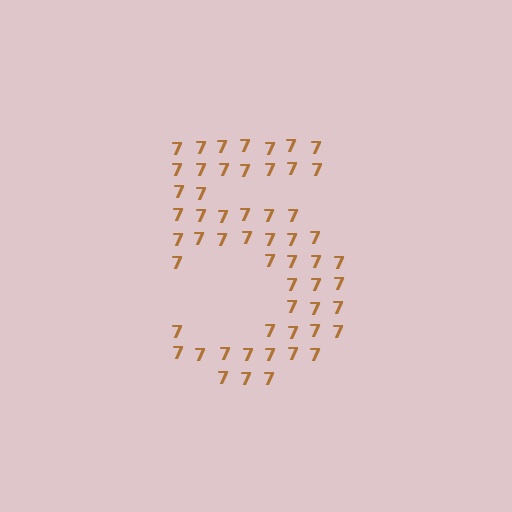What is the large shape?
The large shape is the digit 5.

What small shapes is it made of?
It is made of small digit 7's.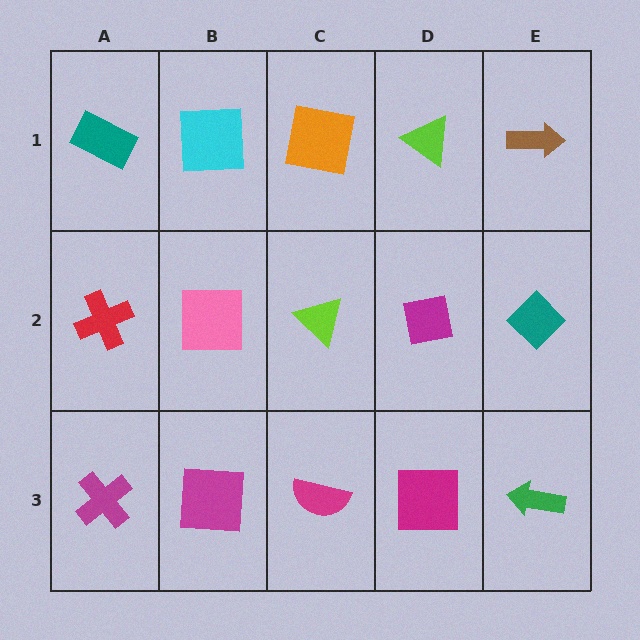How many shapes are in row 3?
5 shapes.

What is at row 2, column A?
A red cross.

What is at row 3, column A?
A magenta cross.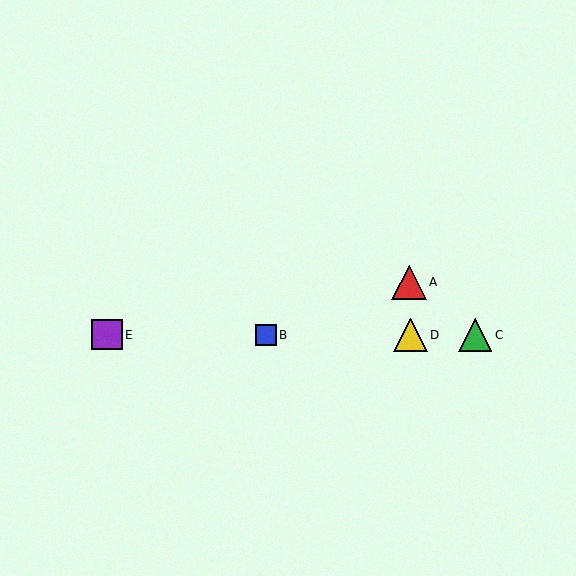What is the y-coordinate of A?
Object A is at y≈282.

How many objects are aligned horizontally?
4 objects (B, C, D, E) are aligned horizontally.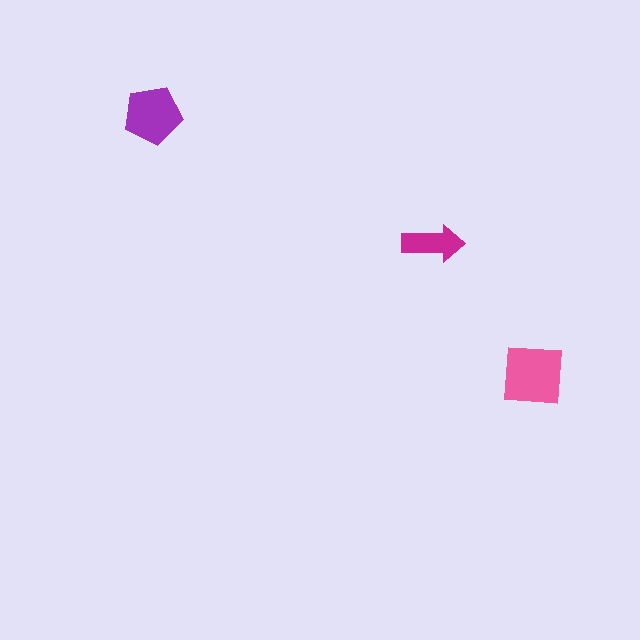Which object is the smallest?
The magenta arrow.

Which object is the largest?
The pink square.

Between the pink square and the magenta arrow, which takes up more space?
The pink square.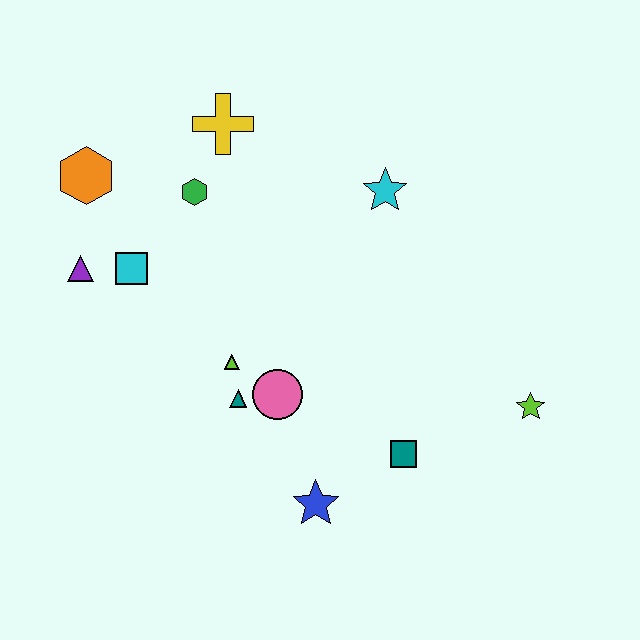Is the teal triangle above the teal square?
Yes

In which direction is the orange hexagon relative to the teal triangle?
The orange hexagon is above the teal triangle.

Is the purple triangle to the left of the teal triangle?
Yes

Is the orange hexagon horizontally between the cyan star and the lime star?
No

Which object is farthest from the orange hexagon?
The lime star is farthest from the orange hexagon.